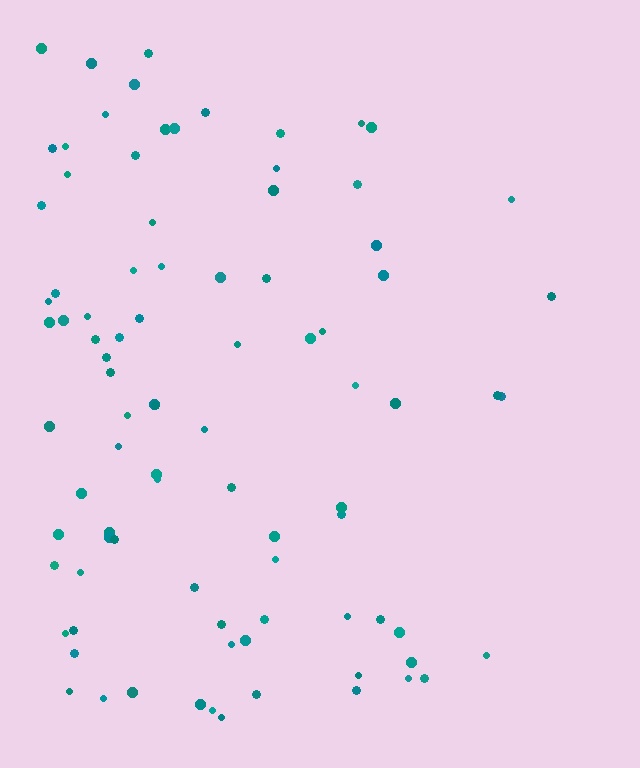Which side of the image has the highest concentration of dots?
The left.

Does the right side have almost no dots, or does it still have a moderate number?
Still a moderate number, just noticeably fewer than the left.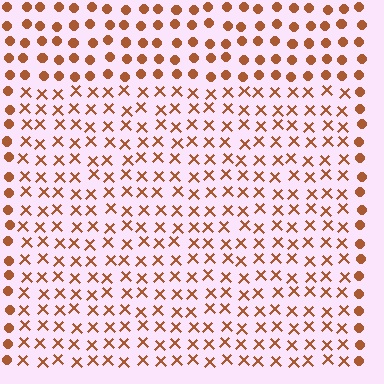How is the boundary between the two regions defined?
The boundary is defined by a change in element shape: X marks inside vs. circles outside. All elements share the same color and spacing.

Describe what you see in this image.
The image is filled with small brown elements arranged in a uniform grid. A rectangle-shaped region contains X marks, while the surrounding area contains circles. The boundary is defined purely by the change in element shape.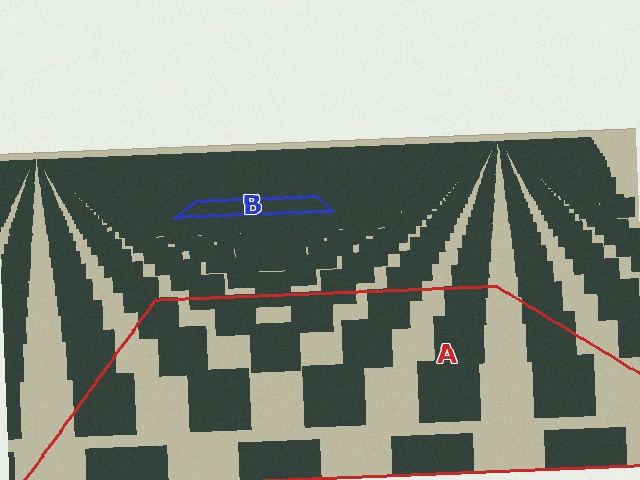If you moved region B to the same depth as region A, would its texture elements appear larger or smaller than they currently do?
They would appear larger. At a closer depth, the same texture elements are projected at a bigger on-screen size.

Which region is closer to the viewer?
Region A is closer. The texture elements there are larger and more spread out.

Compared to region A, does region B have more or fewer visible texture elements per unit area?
Region B has more texture elements per unit area — they are packed more densely because it is farther away.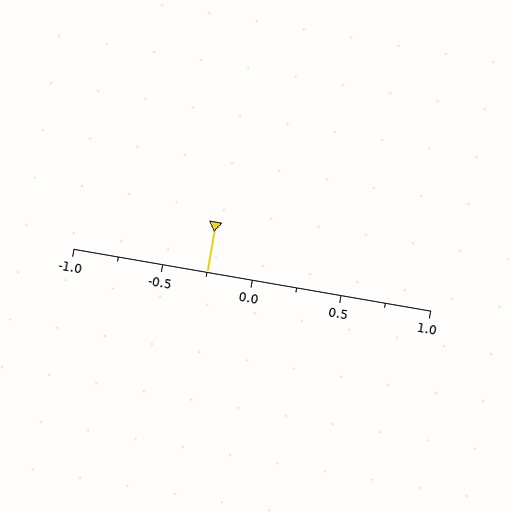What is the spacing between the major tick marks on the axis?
The major ticks are spaced 0.5 apart.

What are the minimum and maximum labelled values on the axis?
The axis runs from -1.0 to 1.0.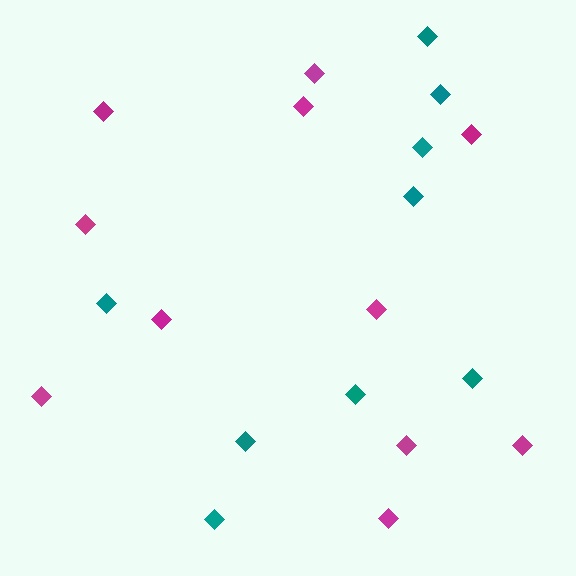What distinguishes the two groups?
There are 2 groups: one group of teal diamonds (9) and one group of magenta diamonds (11).